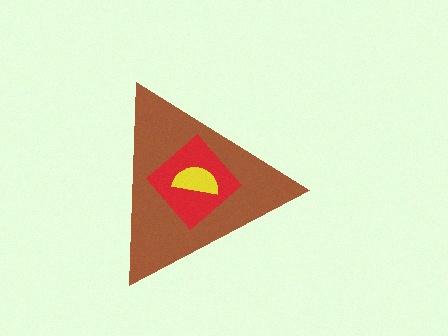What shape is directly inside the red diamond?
The yellow semicircle.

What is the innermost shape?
The yellow semicircle.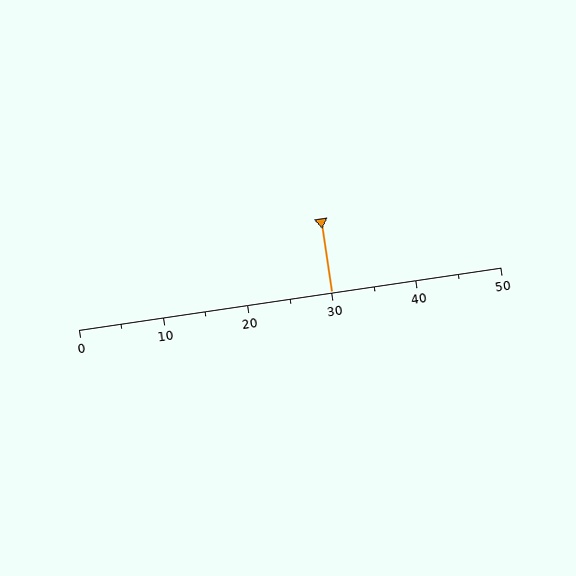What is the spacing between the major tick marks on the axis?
The major ticks are spaced 10 apart.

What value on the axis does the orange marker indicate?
The marker indicates approximately 30.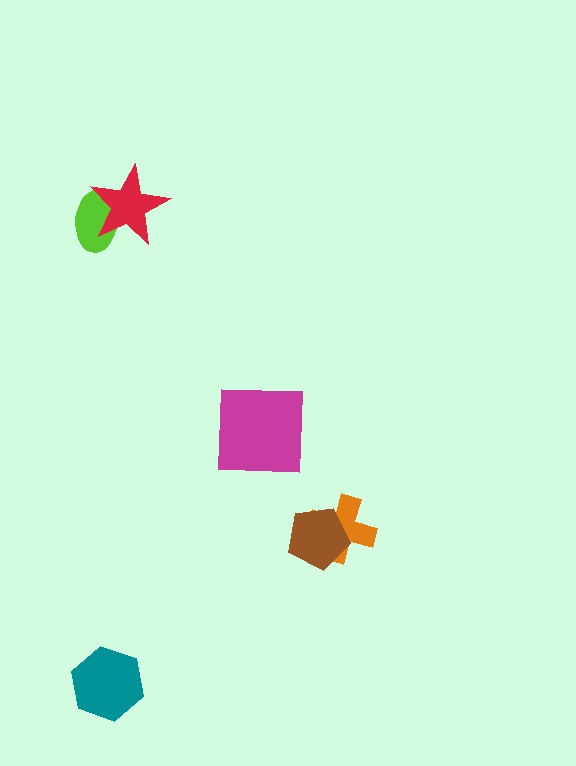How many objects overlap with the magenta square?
0 objects overlap with the magenta square.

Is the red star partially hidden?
No, no other shape covers it.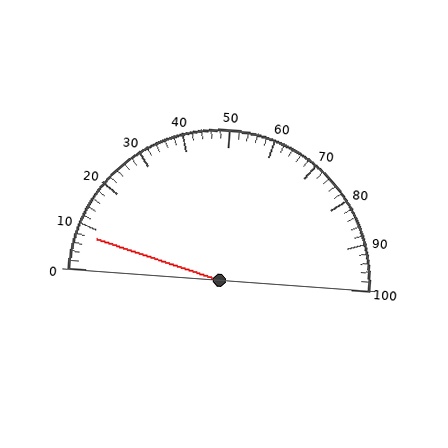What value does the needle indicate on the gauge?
The needle indicates approximately 8.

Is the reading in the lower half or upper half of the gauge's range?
The reading is in the lower half of the range (0 to 100).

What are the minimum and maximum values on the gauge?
The gauge ranges from 0 to 100.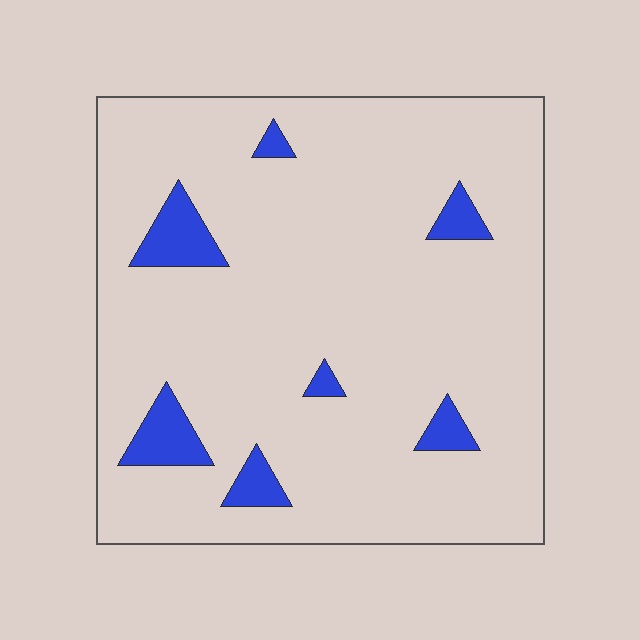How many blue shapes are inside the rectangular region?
7.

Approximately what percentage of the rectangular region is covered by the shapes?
Approximately 10%.